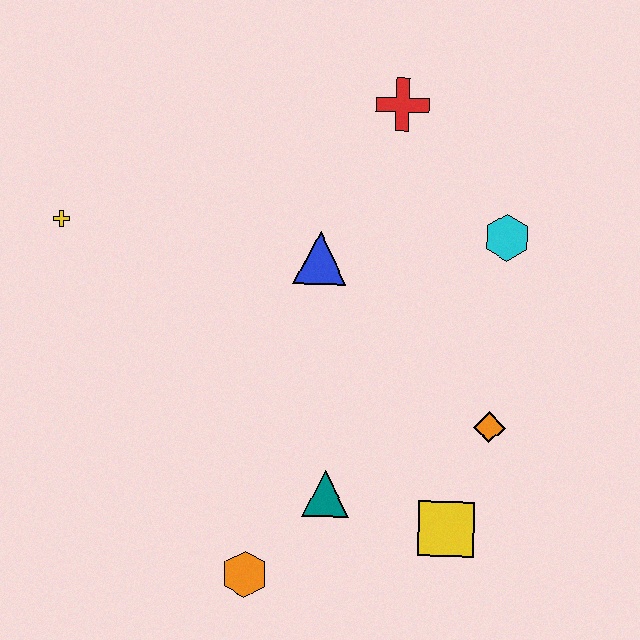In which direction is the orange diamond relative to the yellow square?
The orange diamond is above the yellow square.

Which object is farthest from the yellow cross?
The yellow square is farthest from the yellow cross.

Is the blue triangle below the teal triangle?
No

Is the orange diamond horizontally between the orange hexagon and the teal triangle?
No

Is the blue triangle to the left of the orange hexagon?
No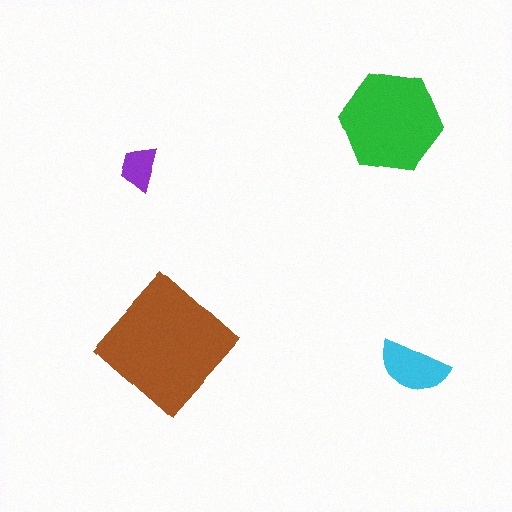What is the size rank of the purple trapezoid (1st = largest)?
4th.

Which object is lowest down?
The cyan semicircle is bottommost.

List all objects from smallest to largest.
The purple trapezoid, the cyan semicircle, the green hexagon, the brown diamond.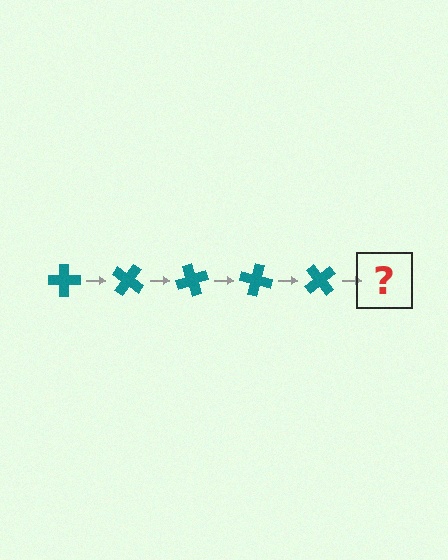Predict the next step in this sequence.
The next step is a teal cross rotated 175 degrees.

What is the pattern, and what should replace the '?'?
The pattern is that the cross rotates 35 degrees each step. The '?' should be a teal cross rotated 175 degrees.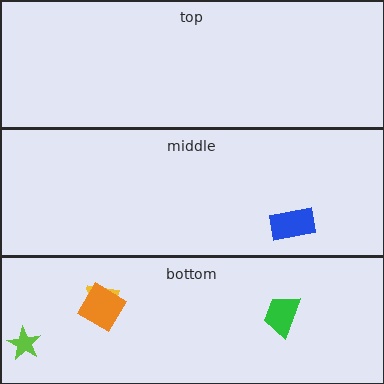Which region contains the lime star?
The bottom region.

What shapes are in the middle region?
The blue rectangle.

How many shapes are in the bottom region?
4.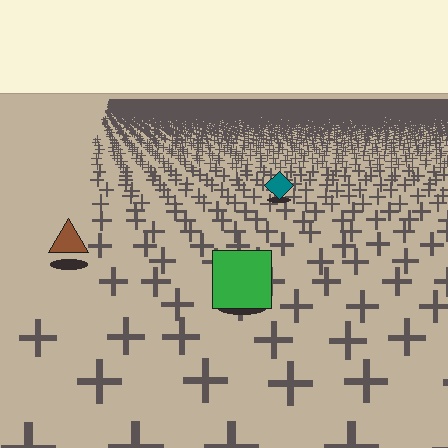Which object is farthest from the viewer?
The teal diamond is farthest from the viewer. It appears smaller and the ground texture around it is denser.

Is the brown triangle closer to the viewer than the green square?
No. The green square is closer — you can tell from the texture gradient: the ground texture is coarser near it.